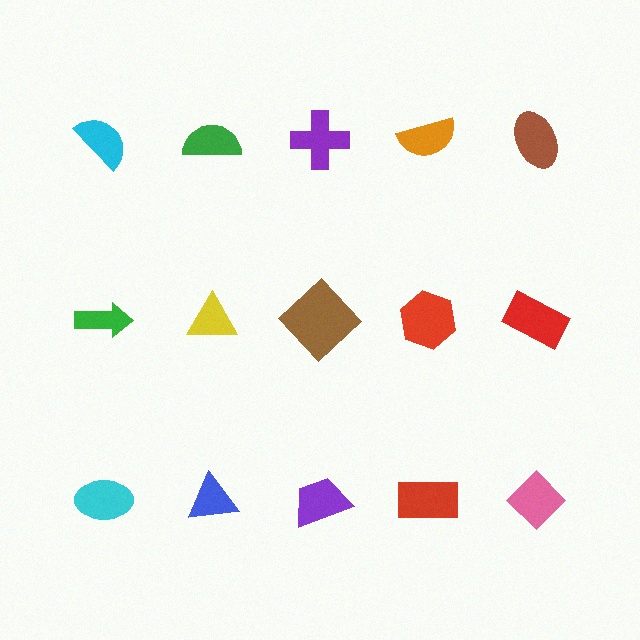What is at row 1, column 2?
A green semicircle.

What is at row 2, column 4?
A red hexagon.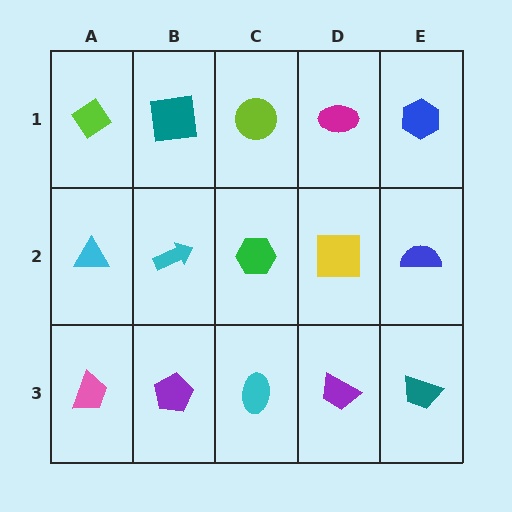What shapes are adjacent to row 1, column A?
A cyan triangle (row 2, column A), a teal square (row 1, column B).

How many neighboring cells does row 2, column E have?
3.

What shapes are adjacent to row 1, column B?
A cyan arrow (row 2, column B), a lime diamond (row 1, column A), a lime circle (row 1, column C).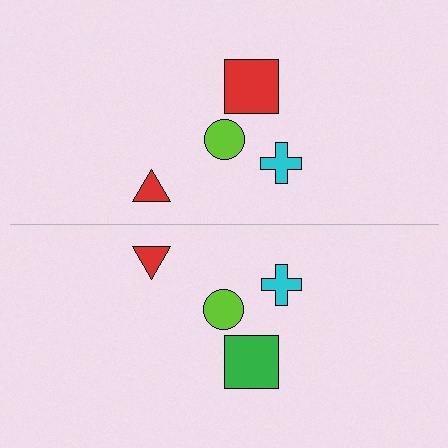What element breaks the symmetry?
The green square on the bottom side breaks the symmetry — its mirror counterpart is red.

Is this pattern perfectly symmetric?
No, the pattern is not perfectly symmetric. The green square on the bottom side breaks the symmetry — its mirror counterpart is red.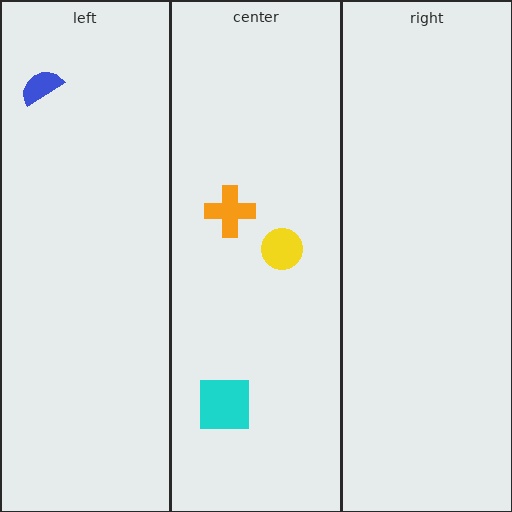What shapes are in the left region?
The blue semicircle.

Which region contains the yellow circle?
The center region.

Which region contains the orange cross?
The center region.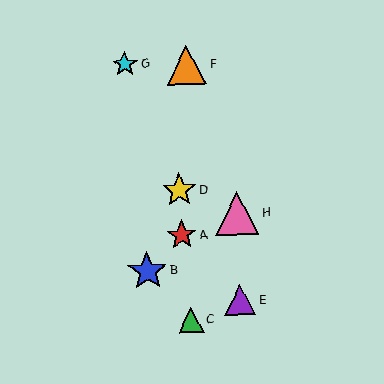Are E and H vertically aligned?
Yes, both are at x≈240.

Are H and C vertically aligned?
No, H is at x≈237 and C is at x≈191.